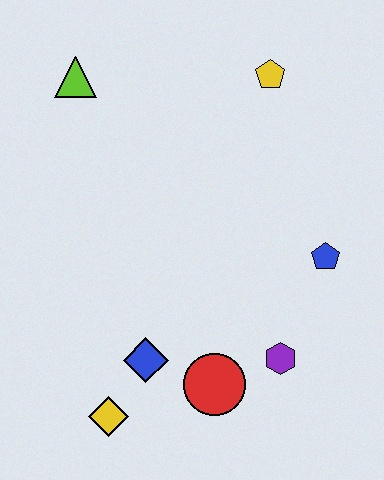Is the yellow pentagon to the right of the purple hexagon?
No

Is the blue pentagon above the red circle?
Yes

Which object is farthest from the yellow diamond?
The yellow pentagon is farthest from the yellow diamond.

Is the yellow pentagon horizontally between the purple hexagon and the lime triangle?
Yes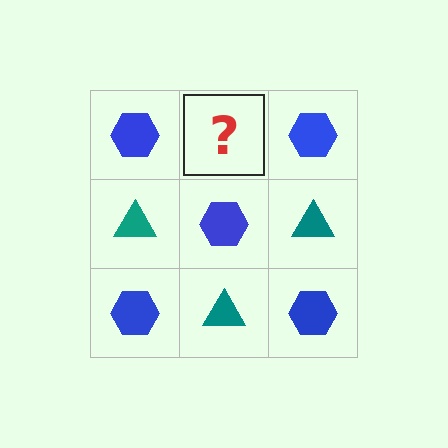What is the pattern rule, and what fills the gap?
The rule is that it alternates blue hexagon and teal triangle in a checkerboard pattern. The gap should be filled with a teal triangle.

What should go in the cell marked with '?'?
The missing cell should contain a teal triangle.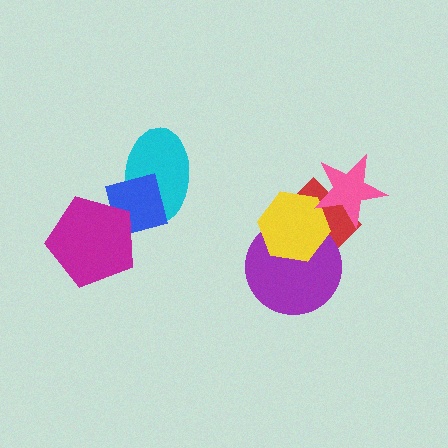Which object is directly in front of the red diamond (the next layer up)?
The purple circle is directly in front of the red diamond.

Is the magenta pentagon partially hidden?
No, no other shape covers it.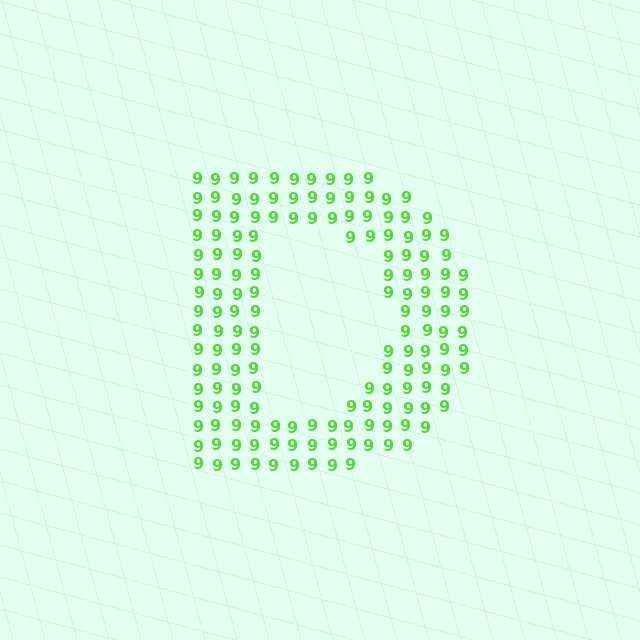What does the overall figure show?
The overall figure shows the letter D.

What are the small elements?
The small elements are digit 9's.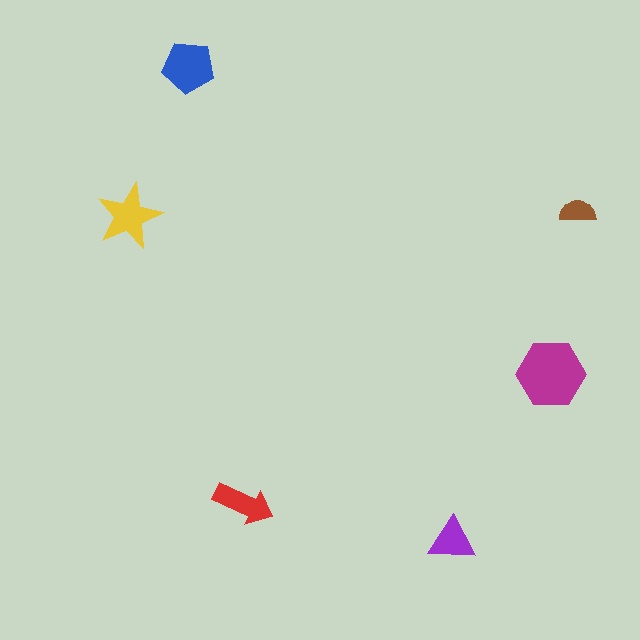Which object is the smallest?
The brown semicircle.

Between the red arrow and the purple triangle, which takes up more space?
The red arrow.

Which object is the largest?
The magenta hexagon.